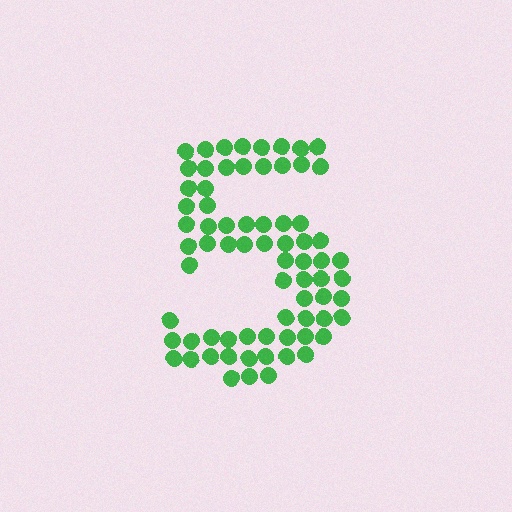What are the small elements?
The small elements are circles.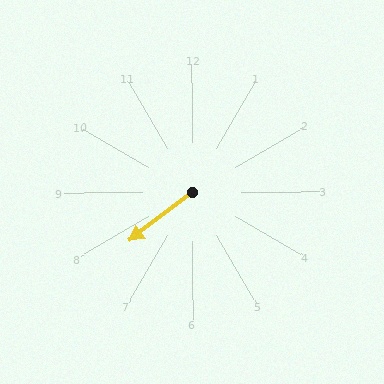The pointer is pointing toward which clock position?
Roughly 8 o'clock.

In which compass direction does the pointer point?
Southwest.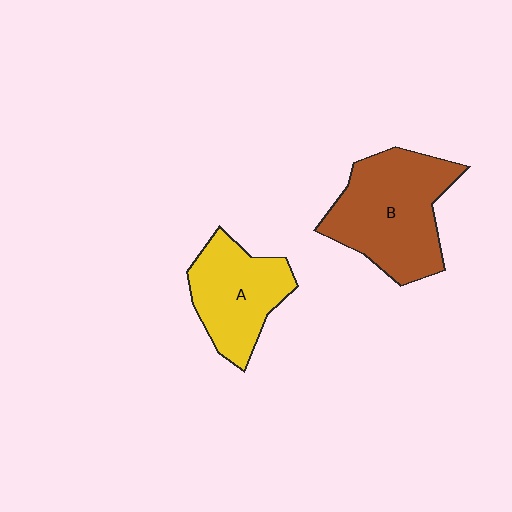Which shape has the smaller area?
Shape A (yellow).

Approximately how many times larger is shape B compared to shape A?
Approximately 1.4 times.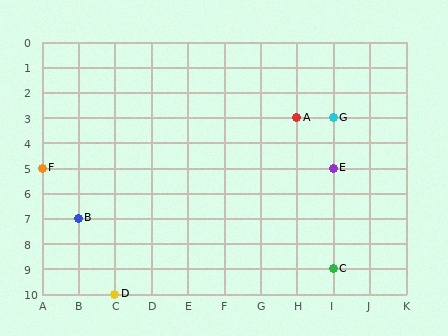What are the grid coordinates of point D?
Point D is at grid coordinates (C, 10).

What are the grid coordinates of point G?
Point G is at grid coordinates (I, 3).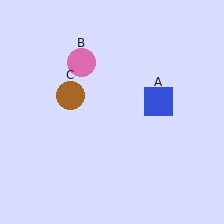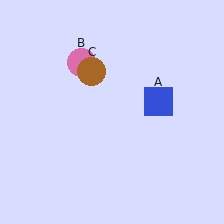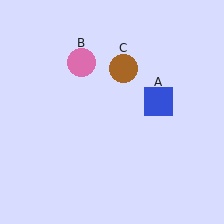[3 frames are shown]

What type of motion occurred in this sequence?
The brown circle (object C) rotated clockwise around the center of the scene.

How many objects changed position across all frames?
1 object changed position: brown circle (object C).